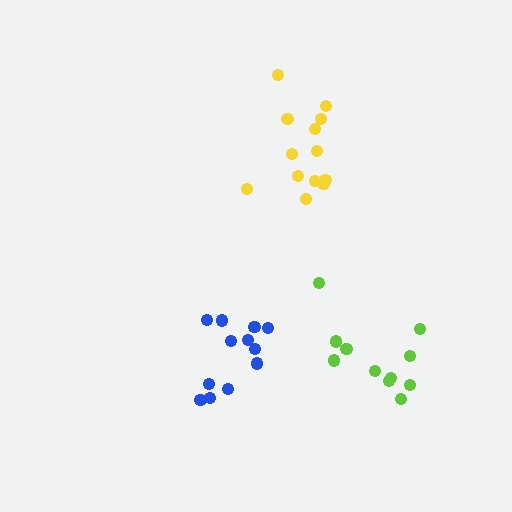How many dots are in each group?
Group 1: 12 dots, Group 2: 13 dots, Group 3: 11 dots (36 total).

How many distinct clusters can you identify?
There are 3 distinct clusters.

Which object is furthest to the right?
The lime cluster is rightmost.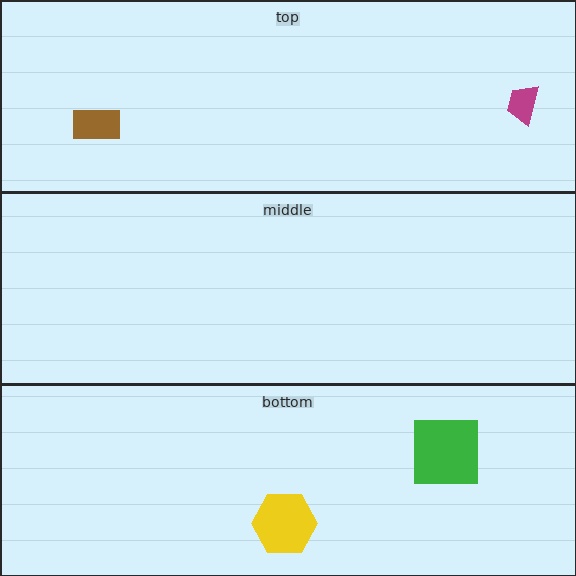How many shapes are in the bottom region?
2.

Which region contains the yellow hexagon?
The bottom region.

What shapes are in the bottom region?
The green square, the yellow hexagon.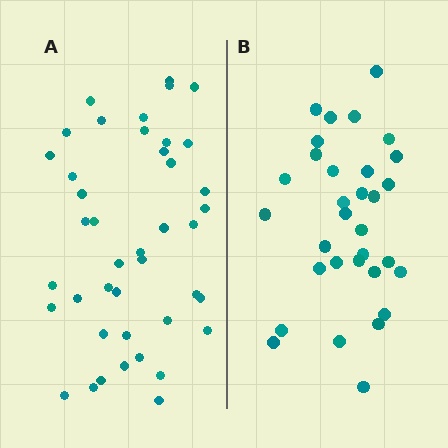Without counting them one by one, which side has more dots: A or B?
Region A (the left region) has more dots.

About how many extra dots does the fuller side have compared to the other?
Region A has roughly 10 or so more dots than region B.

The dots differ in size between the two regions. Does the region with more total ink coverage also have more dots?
No. Region B has more total ink coverage because its dots are larger, but region A actually contains more individual dots. Total area can be misleading — the number of items is what matters here.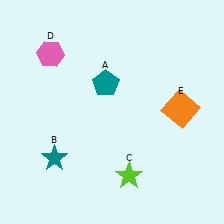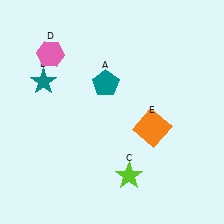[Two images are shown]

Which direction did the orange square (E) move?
The orange square (E) moved left.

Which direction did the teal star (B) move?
The teal star (B) moved up.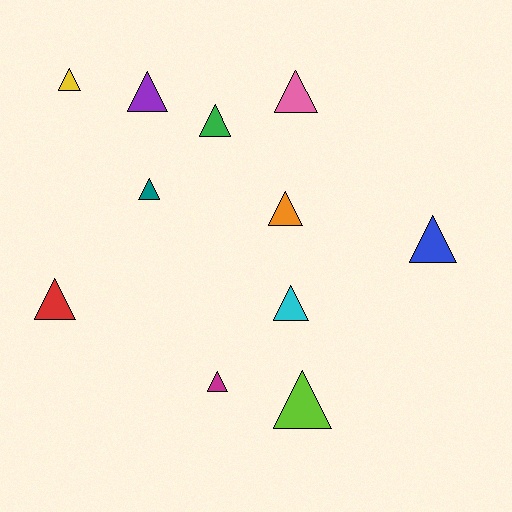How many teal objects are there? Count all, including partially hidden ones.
There is 1 teal object.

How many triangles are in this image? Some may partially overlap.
There are 11 triangles.